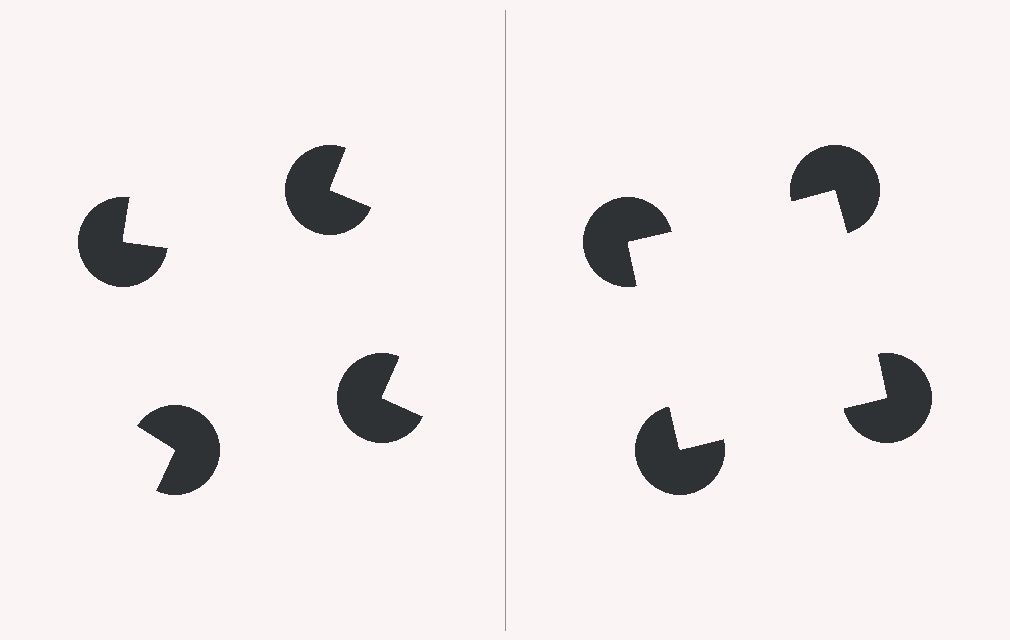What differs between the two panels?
The pac-man discs are positioned identically on both sides; only the wedge orientations differ. On the right they align to a square; on the left they are misaligned.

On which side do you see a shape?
An illusory square appears on the right side. On the left side the wedge cuts are rotated, so no coherent shape forms.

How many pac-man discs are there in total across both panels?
8 — 4 on each side.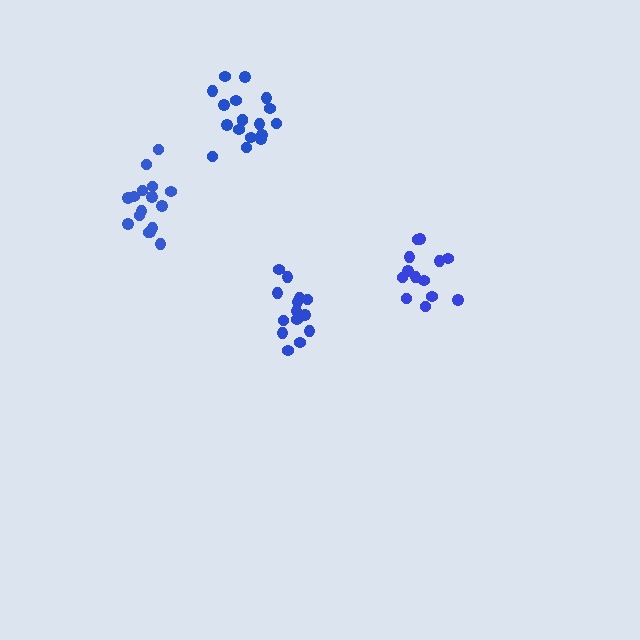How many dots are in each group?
Group 1: 13 dots, Group 2: 18 dots, Group 3: 14 dots, Group 4: 16 dots (61 total).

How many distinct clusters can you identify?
There are 4 distinct clusters.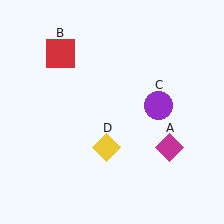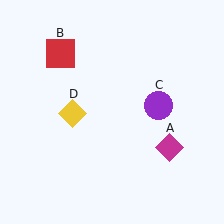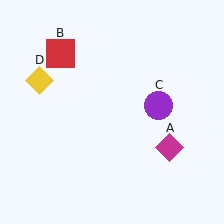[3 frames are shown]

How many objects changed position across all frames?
1 object changed position: yellow diamond (object D).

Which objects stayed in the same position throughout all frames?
Magenta diamond (object A) and red square (object B) and purple circle (object C) remained stationary.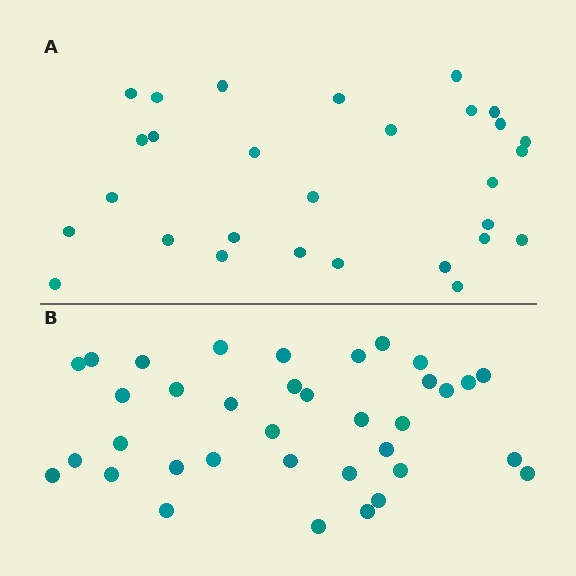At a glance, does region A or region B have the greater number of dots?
Region B (the bottom region) has more dots.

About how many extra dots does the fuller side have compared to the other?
Region B has roughly 8 or so more dots than region A.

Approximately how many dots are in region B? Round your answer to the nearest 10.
About 40 dots. (The exact count is 36, which rounds to 40.)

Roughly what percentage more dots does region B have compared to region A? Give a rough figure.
About 25% more.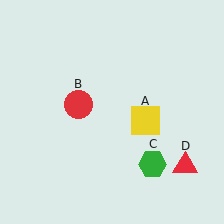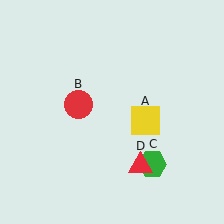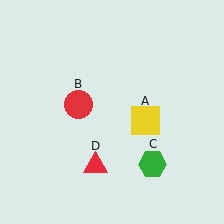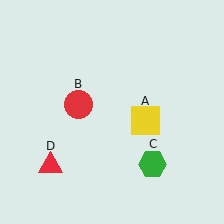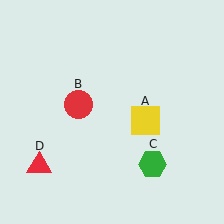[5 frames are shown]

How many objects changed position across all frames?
1 object changed position: red triangle (object D).